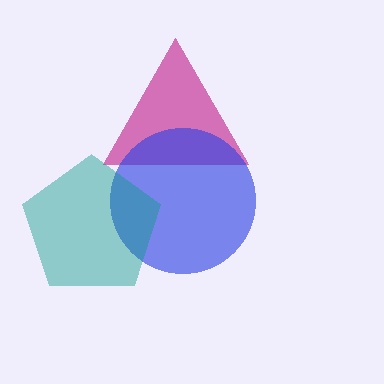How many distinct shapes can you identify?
There are 3 distinct shapes: a magenta triangle, a blue circle, a teal pentagon.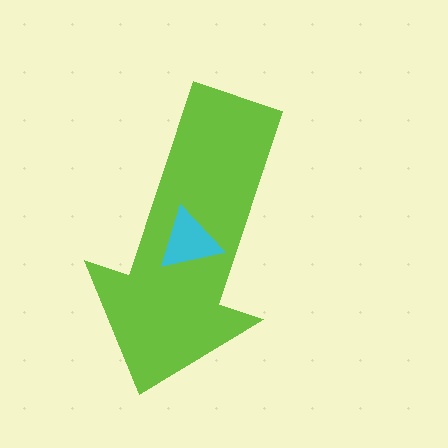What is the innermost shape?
The cyan triangle.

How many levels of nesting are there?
2.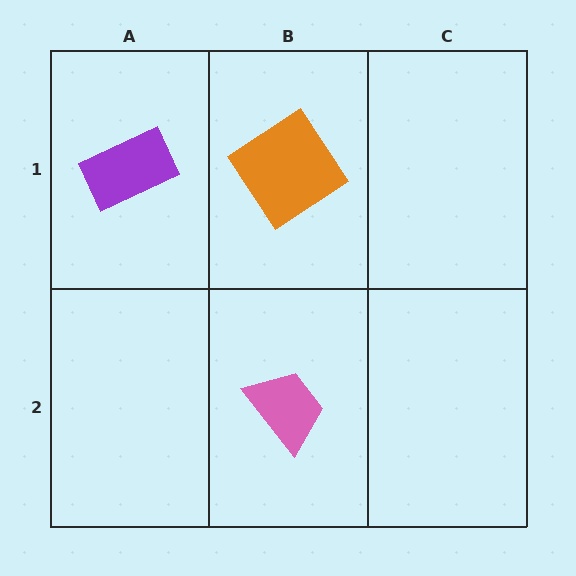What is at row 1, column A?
A purple rectangle.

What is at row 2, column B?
A pink trapezoid.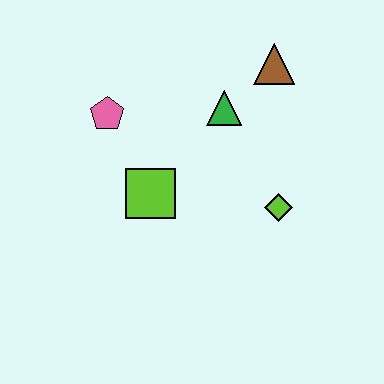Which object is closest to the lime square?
The pink pentagon is closest to the lime square.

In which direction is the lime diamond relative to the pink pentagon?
The lime diamond is to the right of the pink pentagon.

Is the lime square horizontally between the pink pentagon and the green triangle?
Yes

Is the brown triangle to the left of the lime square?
No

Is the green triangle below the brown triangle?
Yes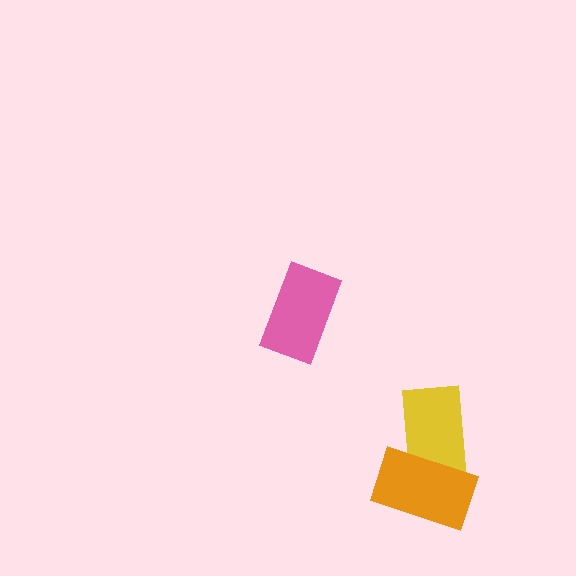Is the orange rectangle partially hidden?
No, no other shape covers it.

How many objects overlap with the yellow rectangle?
1 object overlaps with the yellow rectangle.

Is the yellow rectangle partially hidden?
Yes, it is partially covered by another shape.